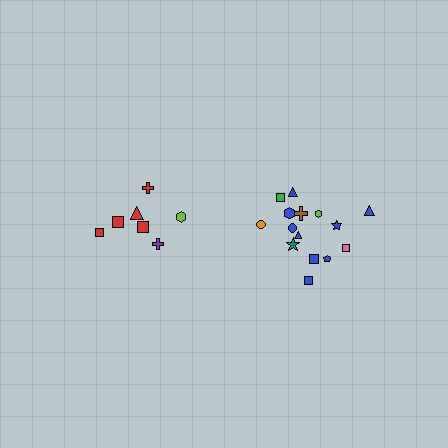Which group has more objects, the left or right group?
The right group.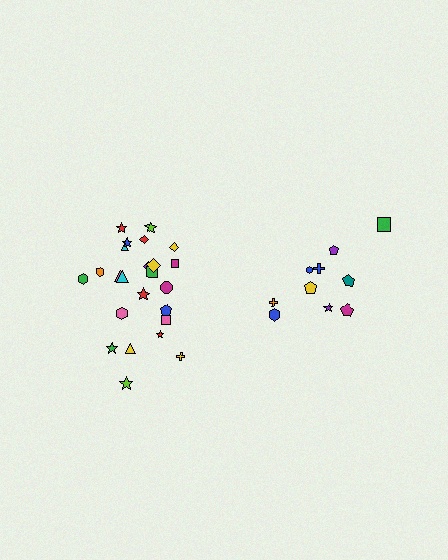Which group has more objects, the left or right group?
The left group.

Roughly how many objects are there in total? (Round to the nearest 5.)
Roughly 35 objects in total.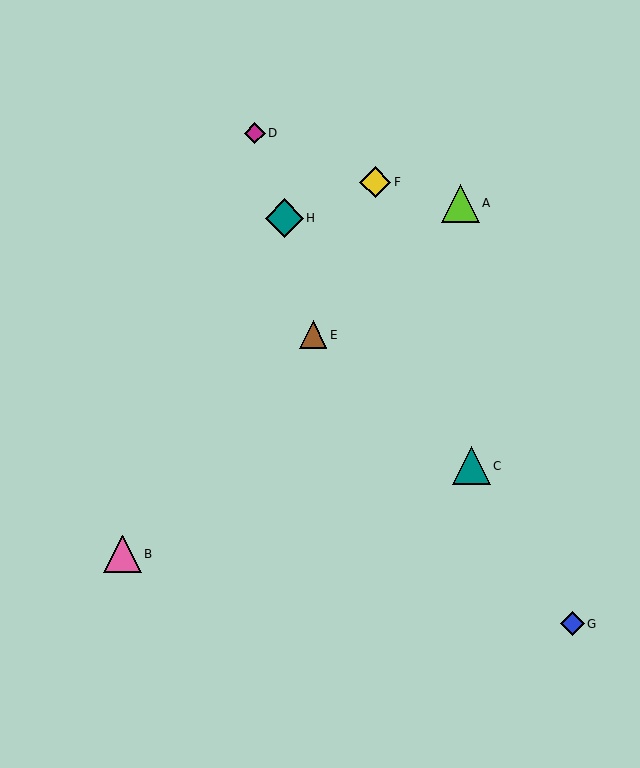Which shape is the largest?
The teal diamond (labeled H) is the largest.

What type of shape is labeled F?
Shape F is a yellow diamond.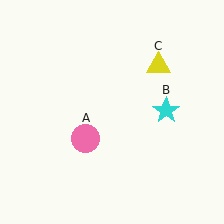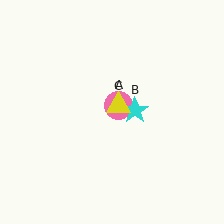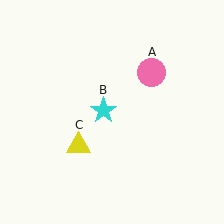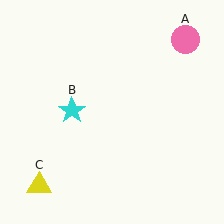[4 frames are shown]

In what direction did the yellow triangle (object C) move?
The yellow triangle (object C) moved down and to the left.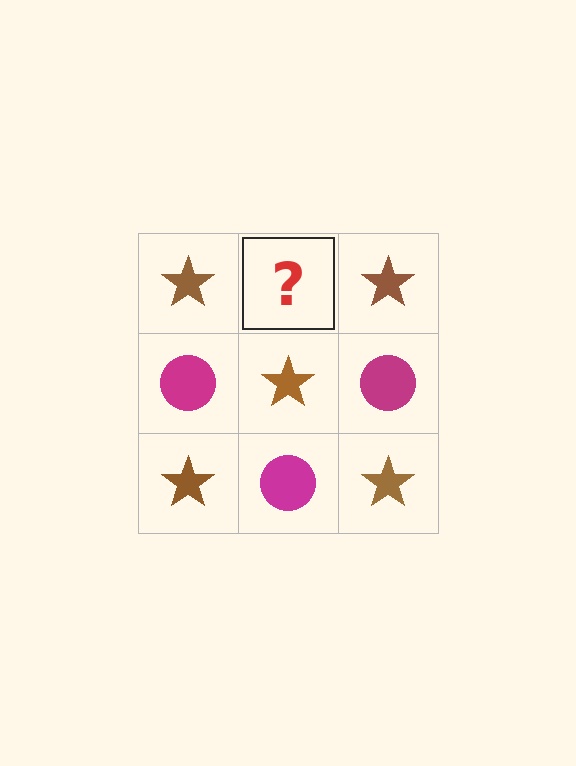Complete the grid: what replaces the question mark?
The question mark should be replaced with a magenta circle.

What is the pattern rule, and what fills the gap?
The rule is that it alternates brown star and magenta circle in a checkerboard pattern. The gap should be filled with a magenta circle.